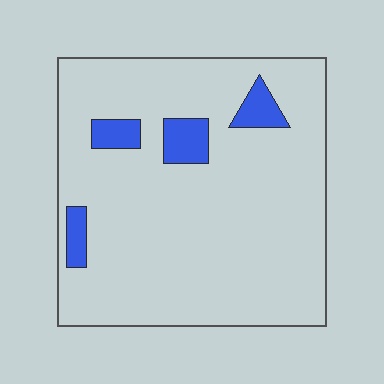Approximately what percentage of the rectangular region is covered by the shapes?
Approximately 10%.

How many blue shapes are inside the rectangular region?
4.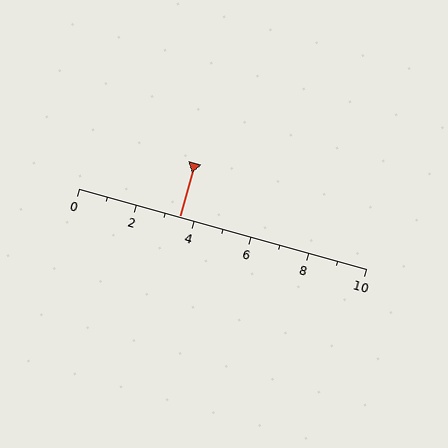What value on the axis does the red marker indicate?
The marker indicates approximately 3.5.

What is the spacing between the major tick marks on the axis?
The major ticks are spaced 2 apart.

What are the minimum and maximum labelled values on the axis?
The axis runs from 0 to 10.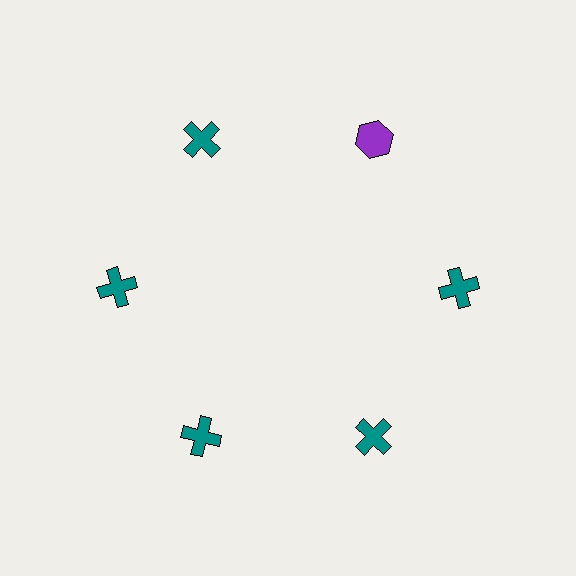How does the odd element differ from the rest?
It differs in both color (purple instead of teal) and shape (hexagon instead of cross).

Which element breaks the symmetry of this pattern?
The purple hexagon at roughly the 1 o'clock position breaks the symmetry. All other shapes are teal crosses.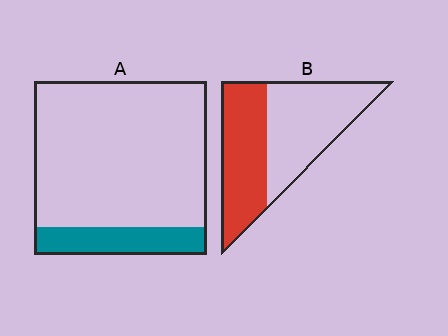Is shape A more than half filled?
No.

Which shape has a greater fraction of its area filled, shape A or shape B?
Shape B.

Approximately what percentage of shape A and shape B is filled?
A is approximately 15% and B is approximately 45%.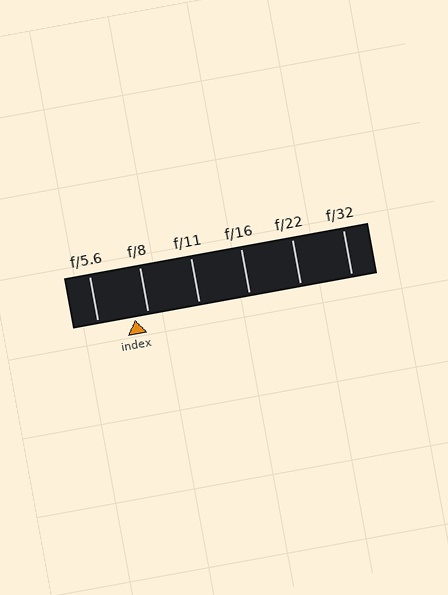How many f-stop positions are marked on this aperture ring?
There are 6 f-stop positions marked.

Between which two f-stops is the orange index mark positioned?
The index mark is between f/5.6 and f/8.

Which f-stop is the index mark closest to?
The index mark is closest to f/8.